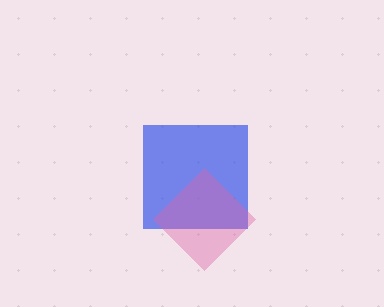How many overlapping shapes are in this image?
There are 2 overlapping shapes in the image.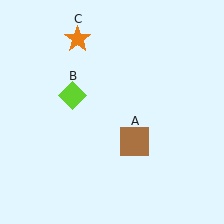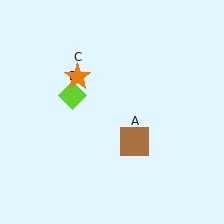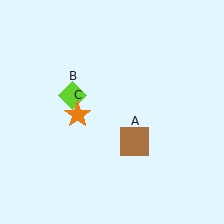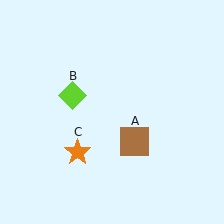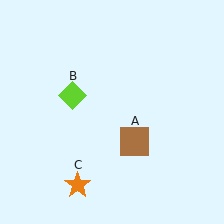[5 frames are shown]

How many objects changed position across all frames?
1 object changed position: orange star (object C).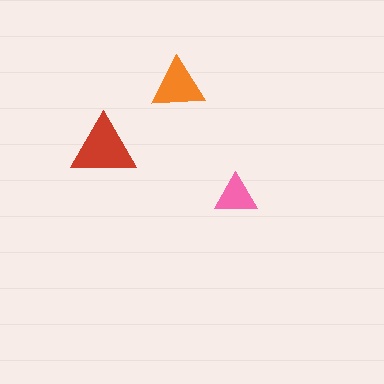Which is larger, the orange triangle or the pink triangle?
The orange one.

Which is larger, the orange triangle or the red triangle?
The red one.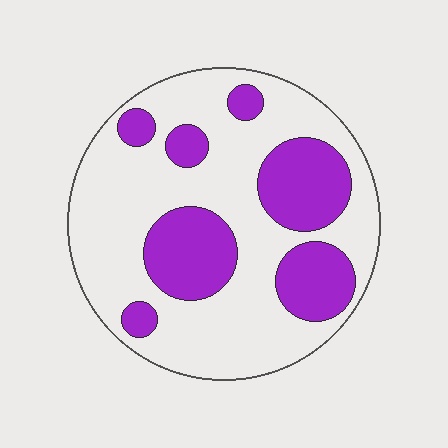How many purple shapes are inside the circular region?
7.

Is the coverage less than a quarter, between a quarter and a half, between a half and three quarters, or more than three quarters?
Between a quarter and a half.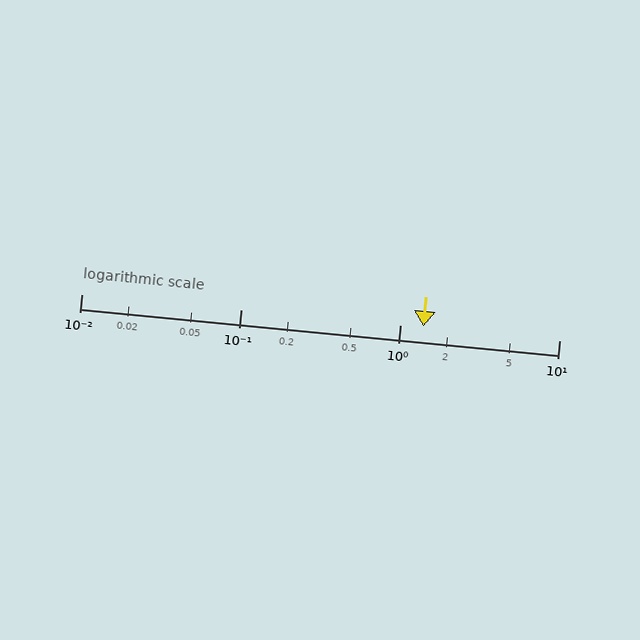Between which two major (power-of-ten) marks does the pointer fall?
The pointer is between 1 and 10.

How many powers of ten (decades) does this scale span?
The scale spans 3 decades, from 0.01 to 10.